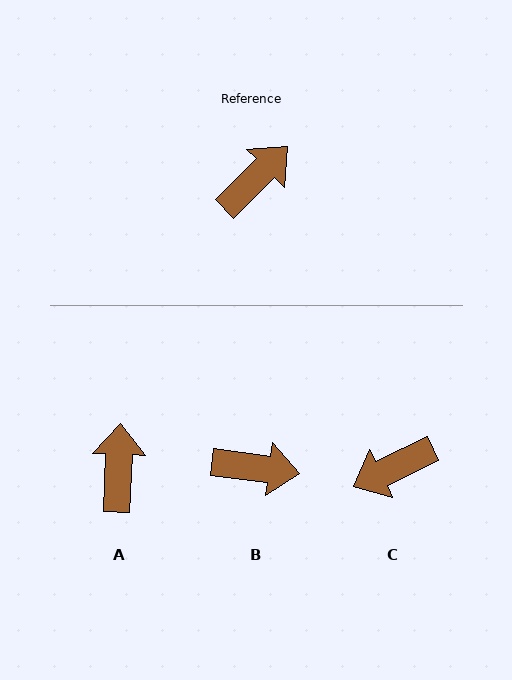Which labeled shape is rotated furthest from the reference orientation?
C, about 161 degrees away.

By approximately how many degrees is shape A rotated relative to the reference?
Approximately 43 degrees counter-clockwise.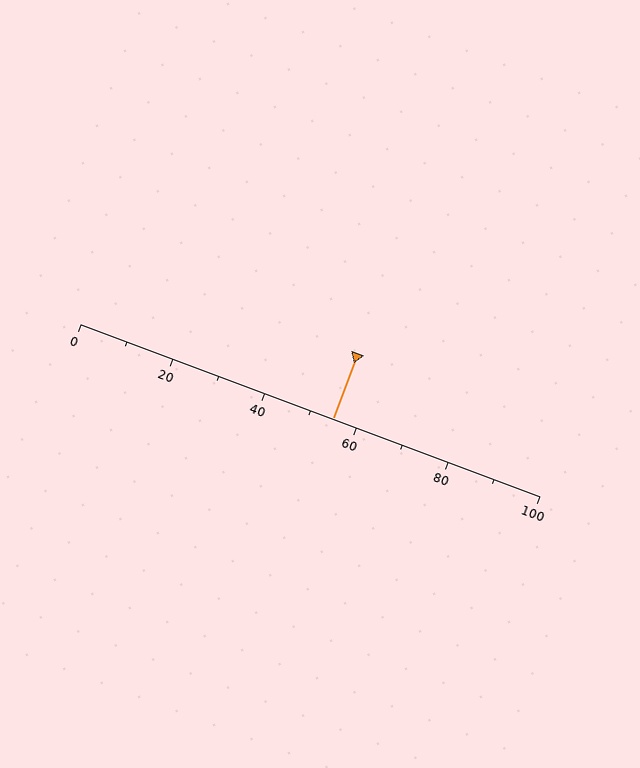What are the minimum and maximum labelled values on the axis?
The axis runs from 0 to 100.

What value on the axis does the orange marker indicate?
The marker indicates approximately 55.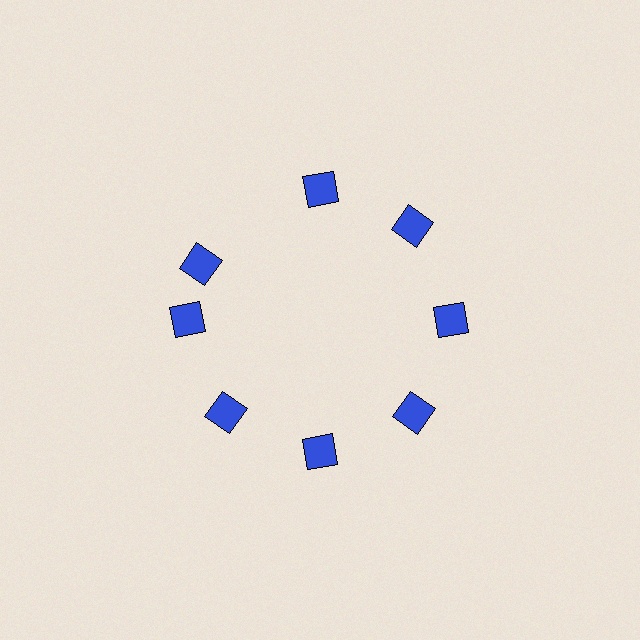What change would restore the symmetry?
The symmetry would be restored by rotating it back into even spacing with its neighbors so that all 8 diamonds sit at equal angles and equal distance from the center.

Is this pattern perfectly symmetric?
No. The 8 blue diamonds are arranged in a ring, but one element near the 10 o'clock position is rotated out of alignment along the ring, breaking the 8-fold rotational symmetry.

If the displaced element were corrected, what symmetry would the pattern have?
It would have 8-fold rotational symmetry — the pattern would map onto itself every 45 degrees.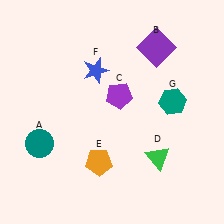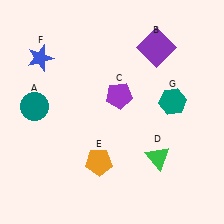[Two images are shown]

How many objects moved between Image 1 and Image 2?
2 objects moved between the two images.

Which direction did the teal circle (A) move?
The teal circle (A) moved up.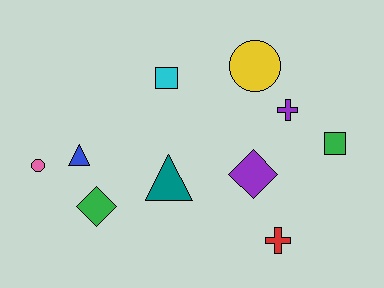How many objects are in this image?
There are 10 objects.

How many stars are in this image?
There are no stars.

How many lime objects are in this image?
There are no lime objects.